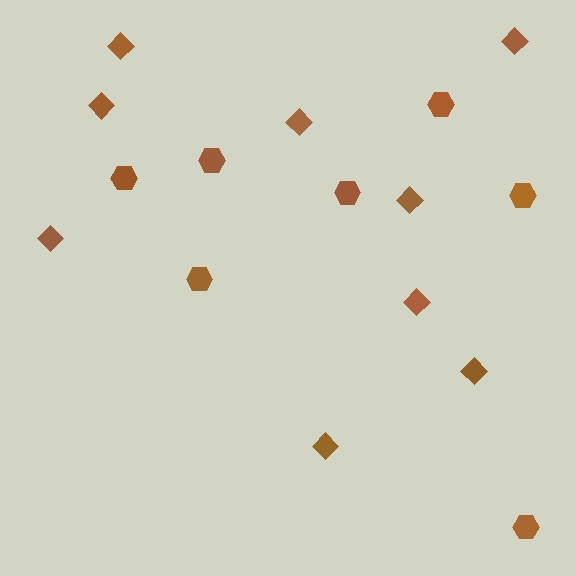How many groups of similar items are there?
There are 2 groups: one group of diamonds (9) and one group of hexagons (7).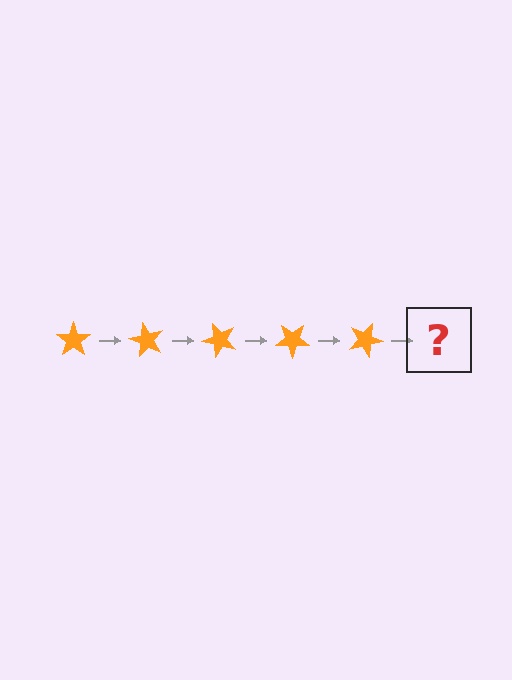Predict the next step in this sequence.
The next step is an orange star rotated 300 degrees.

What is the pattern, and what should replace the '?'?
The pattern is that the star rotates 60 degrees each step. The '?' should be an orange star rotated 300 degrees.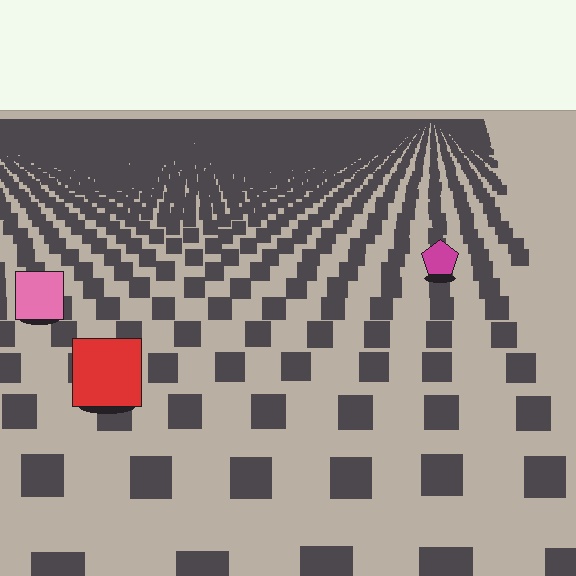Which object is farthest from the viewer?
The magenta pentagon is farthest from the viewer. It appears smaller and the ground texture around it is denser.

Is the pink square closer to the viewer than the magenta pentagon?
Yes. The pink square is closer — you can tell from the texture gradient: the ground texture is coarser near it.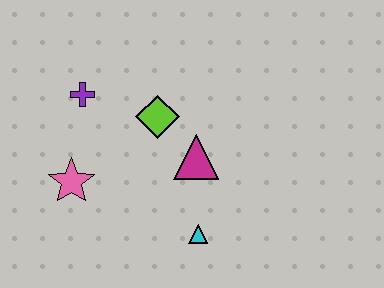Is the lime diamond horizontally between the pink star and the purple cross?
No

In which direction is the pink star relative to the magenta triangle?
The pink star is to the left of the magenta triangle.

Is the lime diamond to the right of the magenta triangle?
No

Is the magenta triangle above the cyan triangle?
Yes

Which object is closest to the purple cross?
The lime diamond is closest to the purple cross.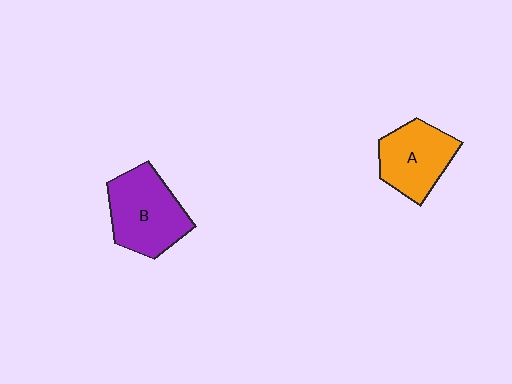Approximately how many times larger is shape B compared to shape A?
Approximately 1.2 times.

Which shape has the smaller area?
Shape A (orange).